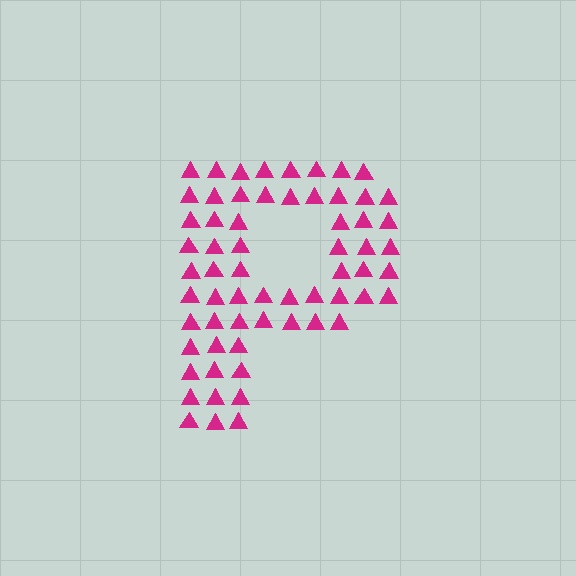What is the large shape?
The large shape is the letter P.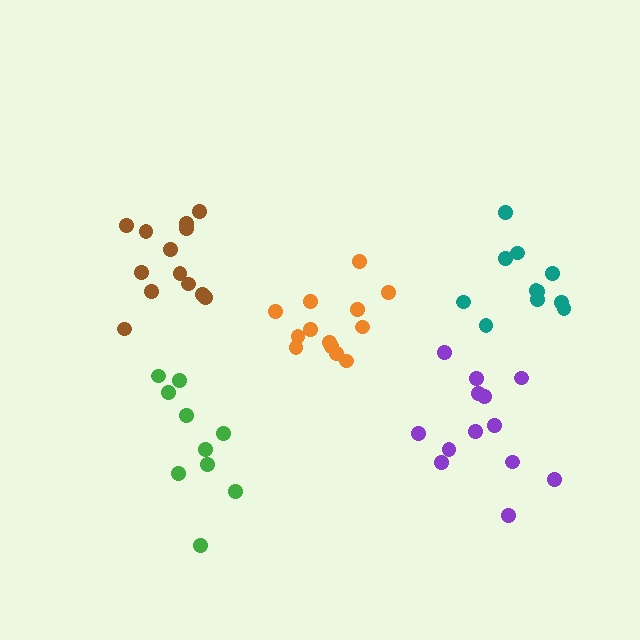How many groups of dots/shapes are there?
There are 5 groups.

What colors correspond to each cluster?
The clusters are colored: orange, green, teal, purple, brown.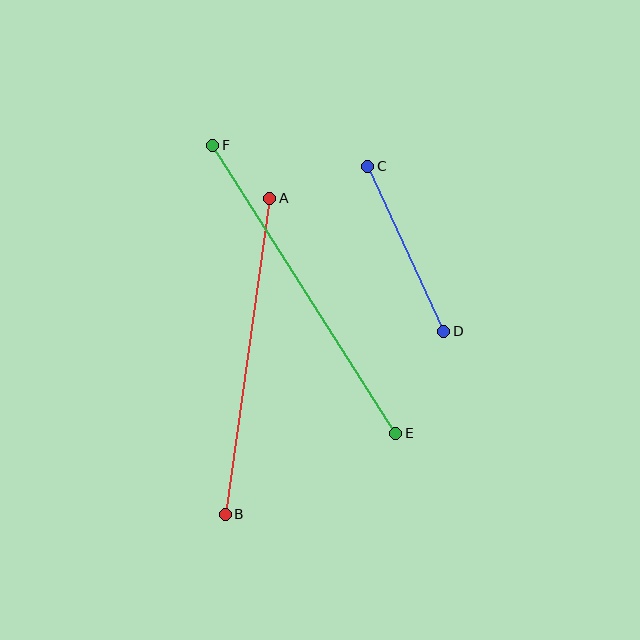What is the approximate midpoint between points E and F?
The midpoint is at approximately (304, 289) pixels.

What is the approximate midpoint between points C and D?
The midpoint is at approximately (406, 249) pixels.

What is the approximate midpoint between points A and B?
The midpoint is at approximately (247, 356) pixels.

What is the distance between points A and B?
The distance is approximately 319 pixels.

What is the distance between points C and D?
The distance is approximately 181 pixels.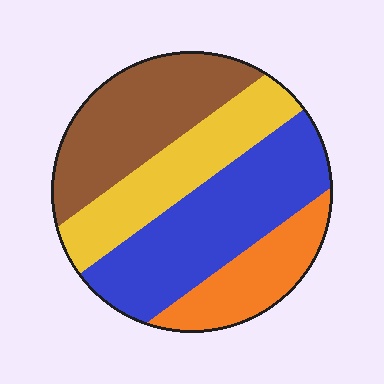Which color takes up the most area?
Blue, at roughly 35%.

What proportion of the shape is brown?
Brown takes up between a sixth and a third of the shape.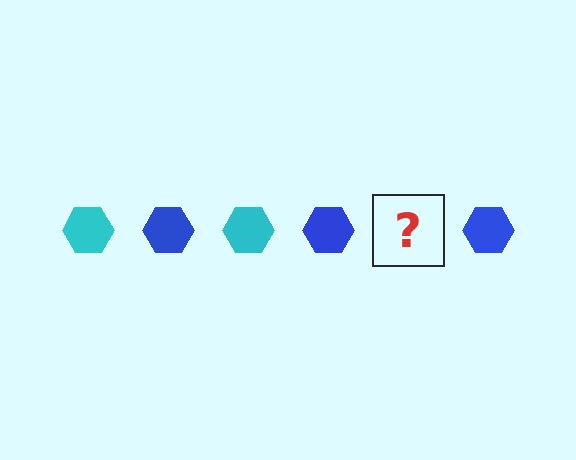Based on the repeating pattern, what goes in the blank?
The blank should be a cyan hexagon.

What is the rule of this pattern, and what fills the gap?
The rule is that the pattern cycles through cyan, blue hexagons. The gap should be filled with a cyan hexagon.